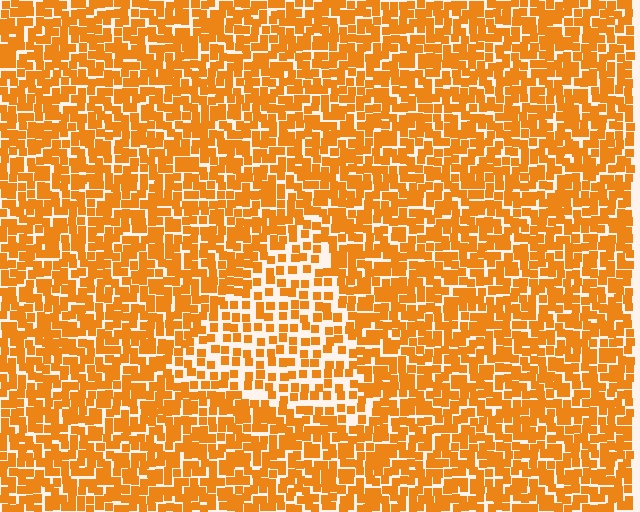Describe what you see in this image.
The image contains small orange elements arranged at two different densities. A triangle-shaped region is visible where the elements are less densely packed than the surrounding area.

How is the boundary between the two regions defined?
The boundary is defined by a change in element density (approximately 1.8x ratio). All elements are the same color, size, and shape.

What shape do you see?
I see a triangle.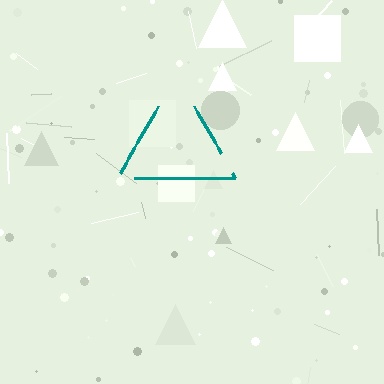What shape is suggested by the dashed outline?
The dashed outline suggests a triangle.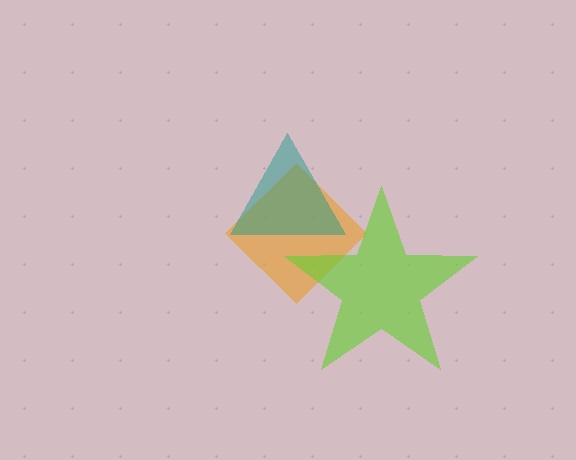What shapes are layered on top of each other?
The layered shapes are: an orange diamond, a lime star, a teal triangle.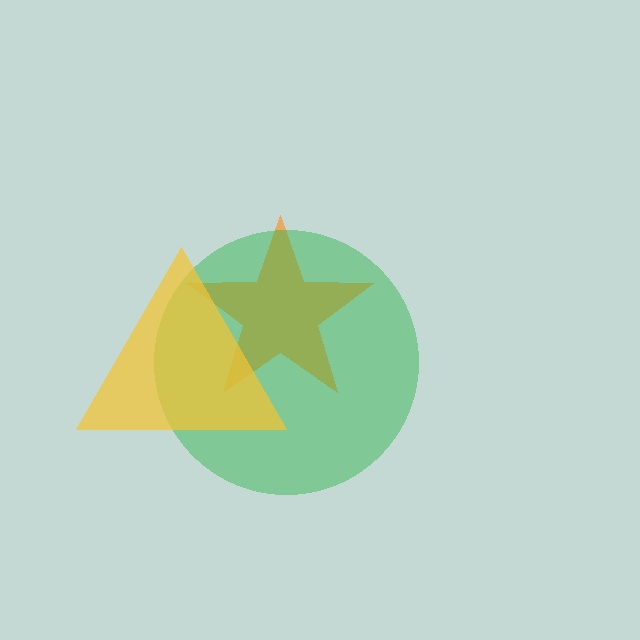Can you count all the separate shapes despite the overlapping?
Yes, there are 3 separate shapes.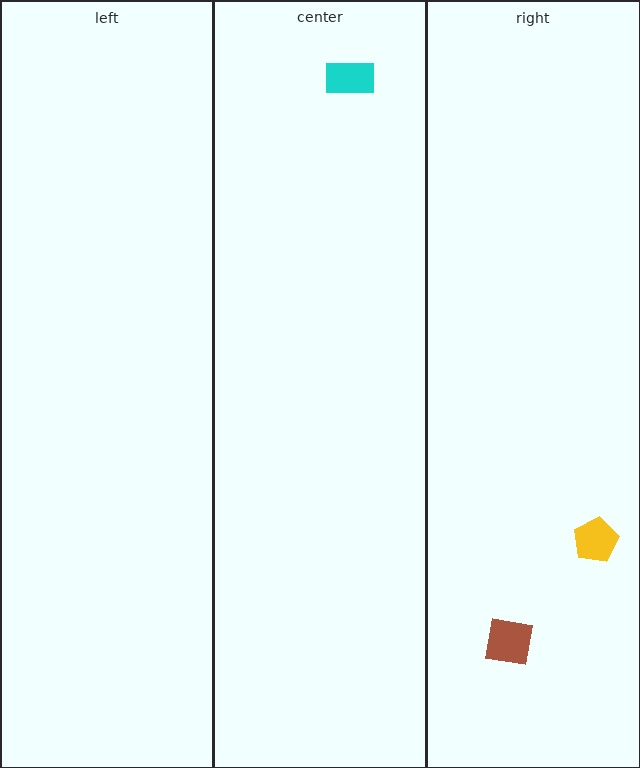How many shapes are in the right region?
2.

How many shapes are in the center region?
1.